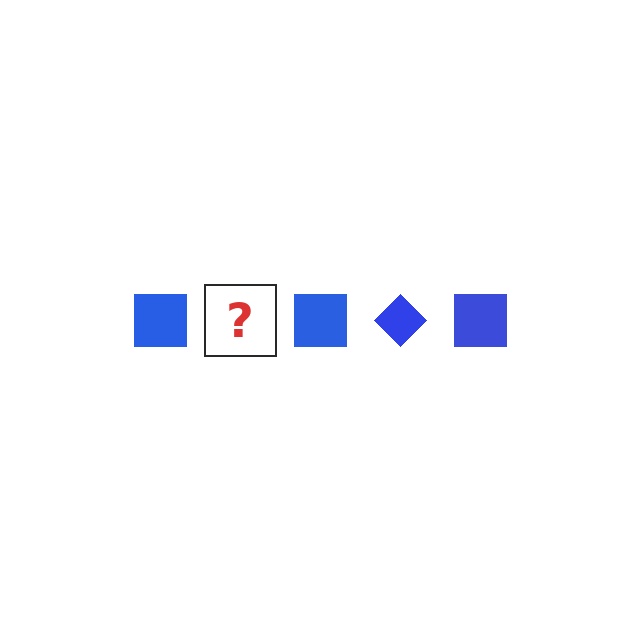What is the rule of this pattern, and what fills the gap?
The rule is that the pattern cycles through square, diamond shapes in blue. The gap should be filled with a blue diamond.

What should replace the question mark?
The question mark should be replaced with a blue diamond.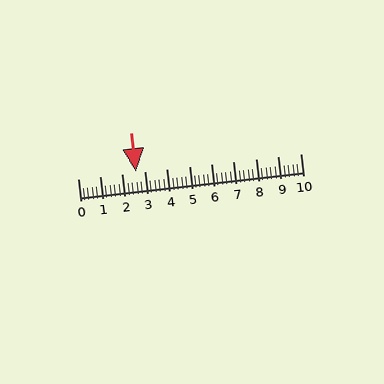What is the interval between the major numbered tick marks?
The major tick marks are spaced 1 units apart.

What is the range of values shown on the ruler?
The ruler shows values from 0 to 10.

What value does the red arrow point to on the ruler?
The red arrow points to approximately 2.6.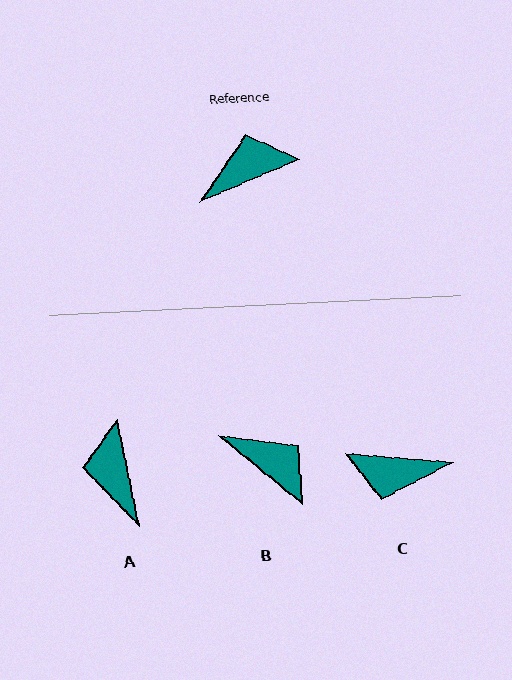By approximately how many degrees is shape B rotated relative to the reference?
Approximately 62 degrees clockwise.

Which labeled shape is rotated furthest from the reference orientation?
C, about 152 degrees away.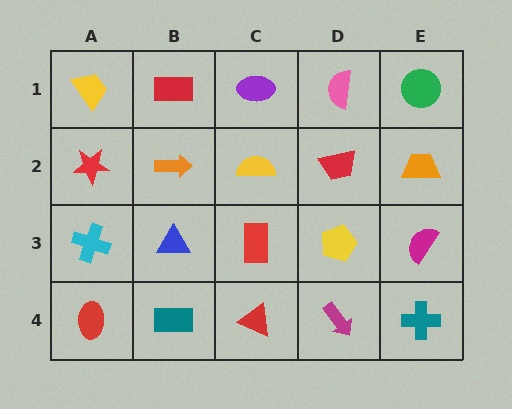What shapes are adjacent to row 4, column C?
A red rectangle (row 3, column C), a teal rectangle (row 4, column B), a magenta arrow (row 4, column D).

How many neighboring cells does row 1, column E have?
2.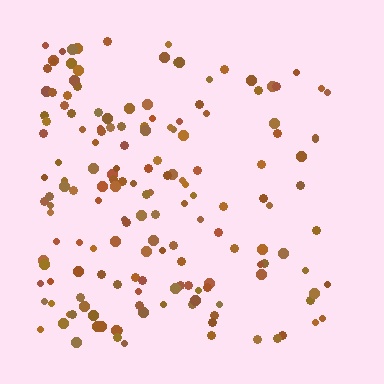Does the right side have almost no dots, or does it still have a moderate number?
Still a moderate number, just noticeably fewer than the left.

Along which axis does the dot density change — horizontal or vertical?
Horizontal.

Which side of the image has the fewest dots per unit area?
The right.